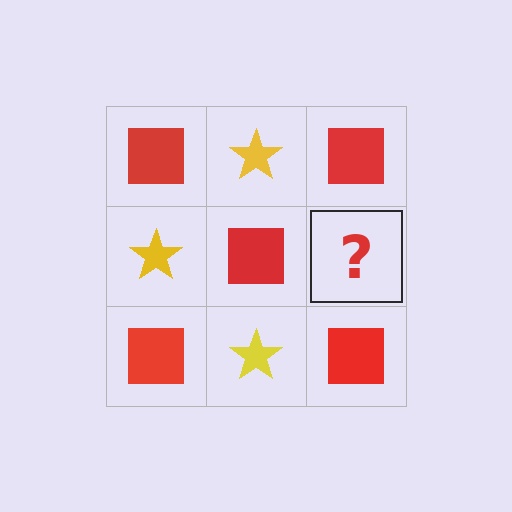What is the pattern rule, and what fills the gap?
The rule is that it alternates red square and yellow star in a checkerboard pattern. The gap should be filled with a yellow star.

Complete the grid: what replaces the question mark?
The question mark should be replaced with a yellow star.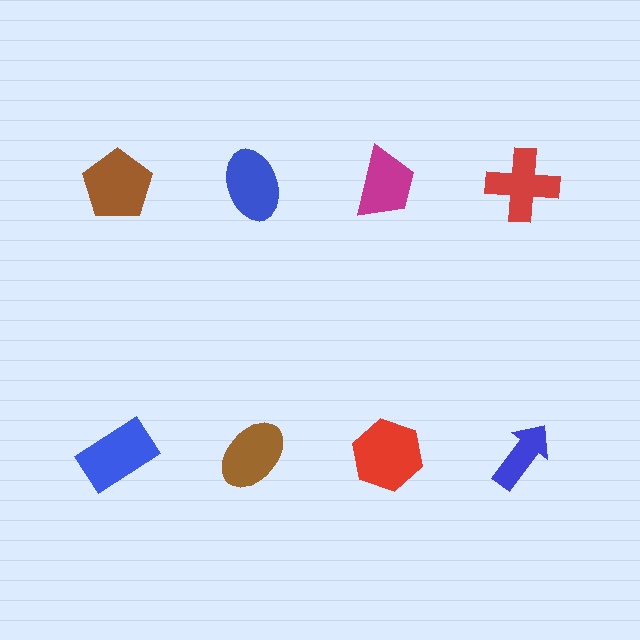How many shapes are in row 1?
4 shapes.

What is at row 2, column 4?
A blue arrow.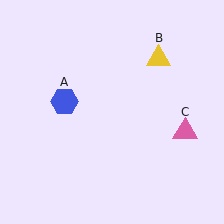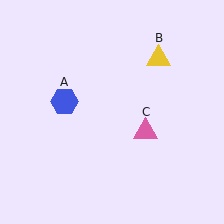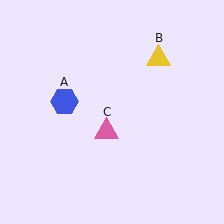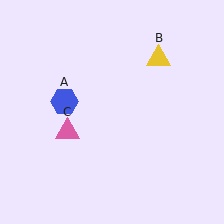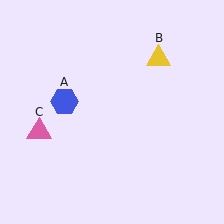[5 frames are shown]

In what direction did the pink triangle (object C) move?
The pink triangle (object C) moved left.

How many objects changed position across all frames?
1 object changed position: pink triangle (object C).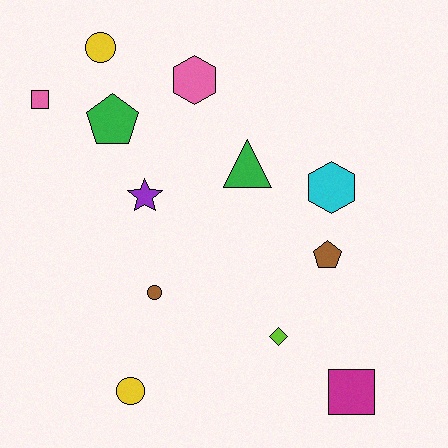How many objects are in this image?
There are 12 objects.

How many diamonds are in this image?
There is 1 diamond.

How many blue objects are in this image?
There are no blue objects.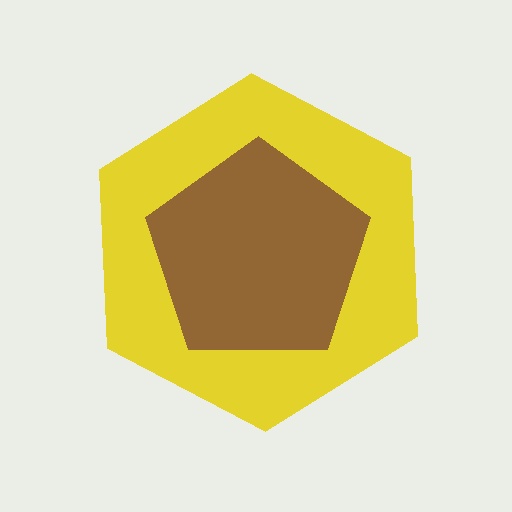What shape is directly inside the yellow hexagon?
The brown pentagon.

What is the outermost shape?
The yellow hexagon.